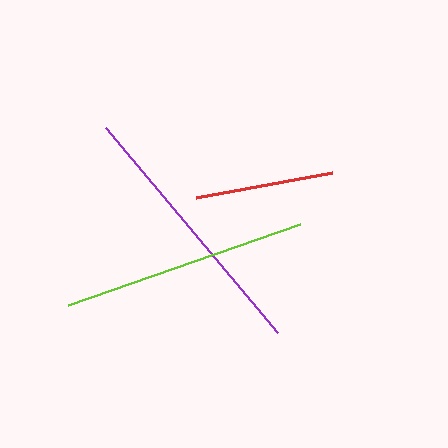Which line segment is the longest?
The purple line is the longest at approximately 267 pixels.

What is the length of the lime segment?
The lime segment is approximately 245 pixels long.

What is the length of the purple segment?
The purple segment is approximately 267 pixels long.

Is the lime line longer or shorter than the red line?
The lime line is longer than the red line.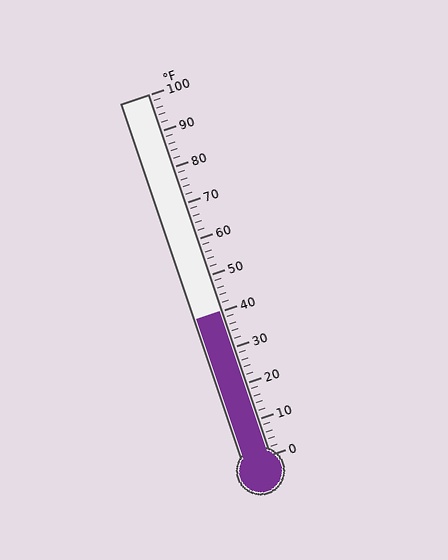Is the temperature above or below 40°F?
The temperature is at 40°F.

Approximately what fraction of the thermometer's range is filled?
The thermometer is filled to approximately 40% of its range.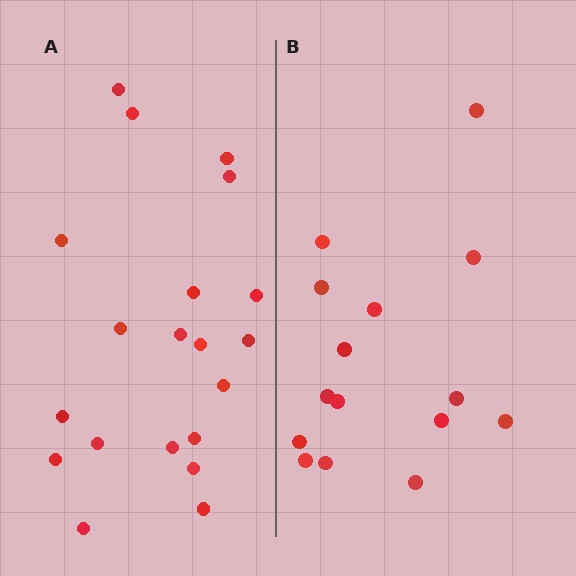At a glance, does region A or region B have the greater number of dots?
Region A (the left region) has more dots.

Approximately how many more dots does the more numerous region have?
Region A has about 5 more dots than region B.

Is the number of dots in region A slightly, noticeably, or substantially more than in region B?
Region A has noticeably more, but not dramatically so. The ratio is roughly 1.3 to 1.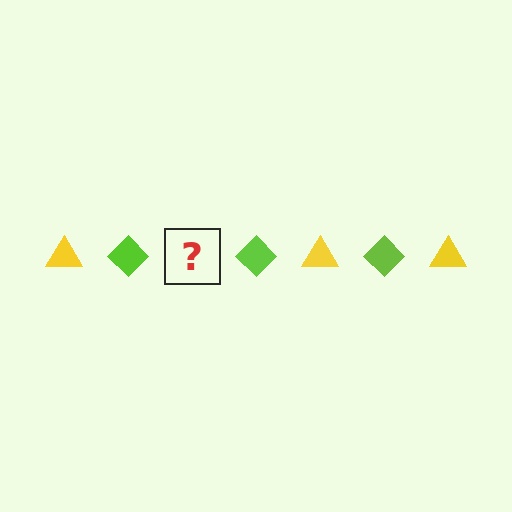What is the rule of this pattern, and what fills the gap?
The rule is that the pattern alternates between yellow triangle and lime diamond. The gap should be filled with a yellow triangle.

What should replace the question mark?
The question mark should be replaced with a yellow triangle.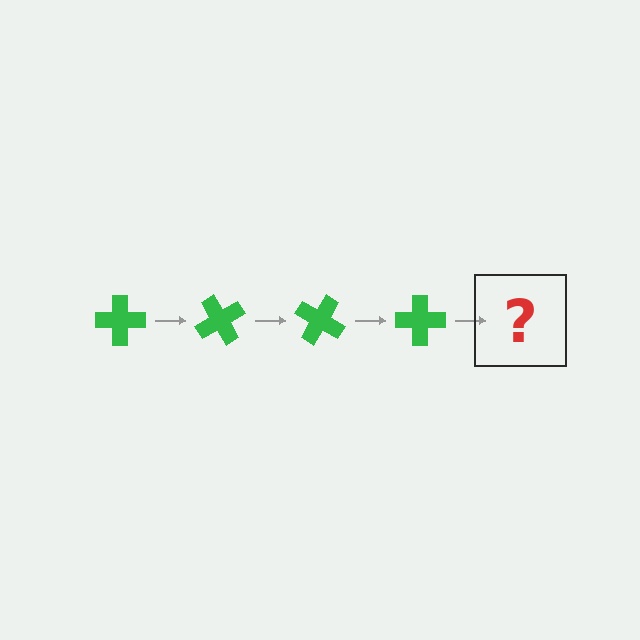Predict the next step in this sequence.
The next step is a green cross rotated 240 degrees.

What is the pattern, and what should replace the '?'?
The pattern is that the cross rotates 60 degrees each step. The '?' should be a green cross rotated 240 degrees.